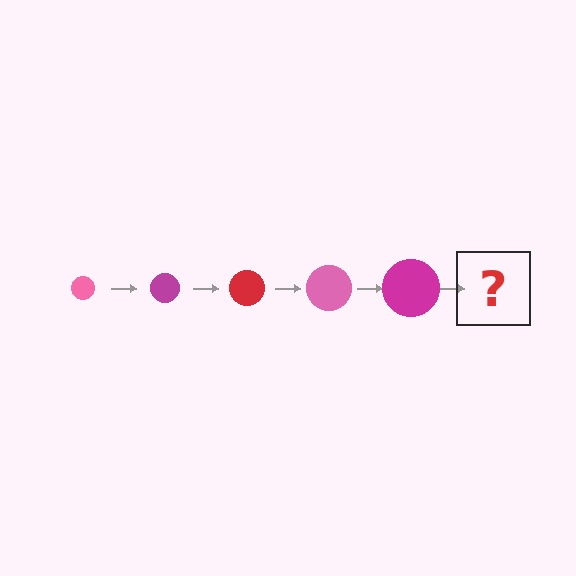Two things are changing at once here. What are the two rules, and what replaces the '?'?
The two rules are that the circle grows larger each step and the color cycles through pink, magenta, and red. The '?' should be a red circle, larger than the previous one.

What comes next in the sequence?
The next element should be a red circle, larger than the previous one.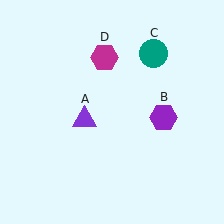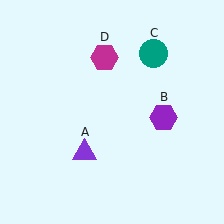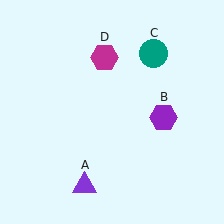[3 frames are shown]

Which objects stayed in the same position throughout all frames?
Purple hexagon (object B) and teal circle (object C) and magenta hexagon (object D) remained stationary.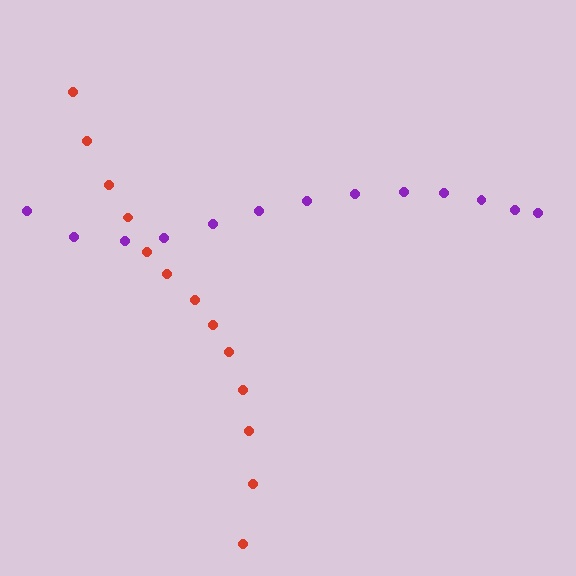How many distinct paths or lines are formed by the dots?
There are 2 distinct paths.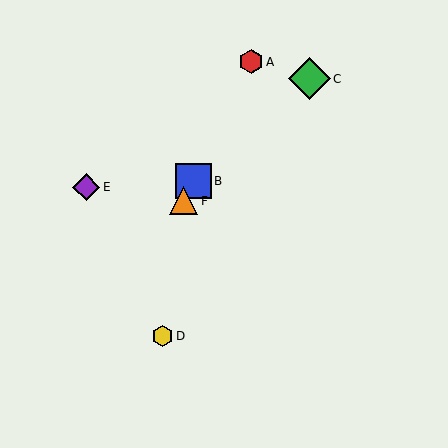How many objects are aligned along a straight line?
3 objects (A, B, F) are aligned along a straight line.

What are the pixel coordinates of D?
Object D is at (162, 336).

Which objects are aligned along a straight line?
Objects A, B, F are aligned along a straight line.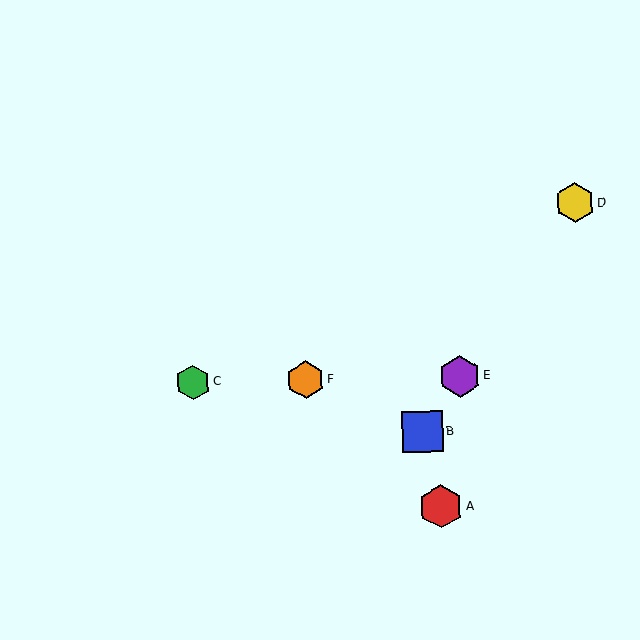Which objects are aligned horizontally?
Objects C, E, F are aligned horizontally.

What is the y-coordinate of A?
Object A is at y≈506.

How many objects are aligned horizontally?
3 objects (C, E, F) are aligned horizontally.